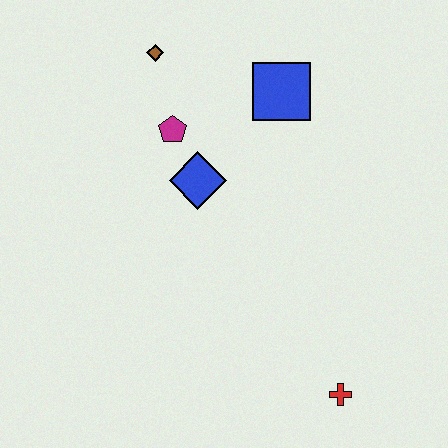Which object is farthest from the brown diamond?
The red cross is farthest from the brown diamond.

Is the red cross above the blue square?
No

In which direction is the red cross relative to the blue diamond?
The red cross is below the blue diamond.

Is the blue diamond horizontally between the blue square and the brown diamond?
Yes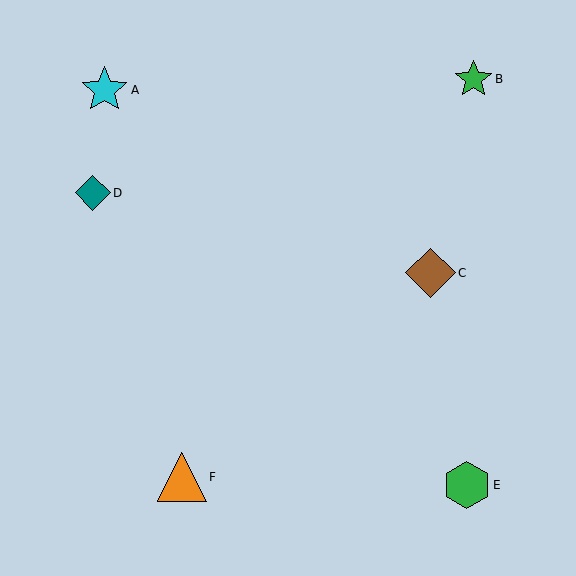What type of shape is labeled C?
Shape C is a brown diamond.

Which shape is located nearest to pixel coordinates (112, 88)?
The cyan star (labeled A) at (105, 90) is nearest to that location.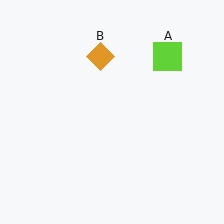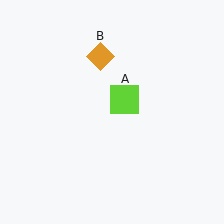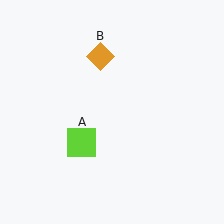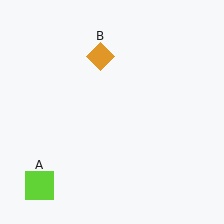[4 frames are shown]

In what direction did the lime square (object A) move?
The lime square (object A) moved down and to the left.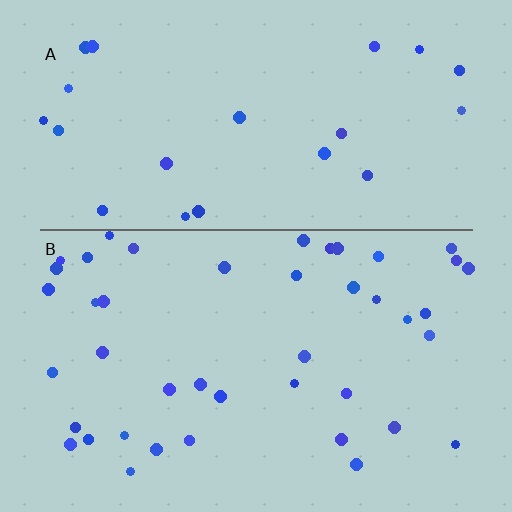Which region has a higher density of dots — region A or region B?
B (the bottom).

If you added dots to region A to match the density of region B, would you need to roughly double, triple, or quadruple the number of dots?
Approximately double.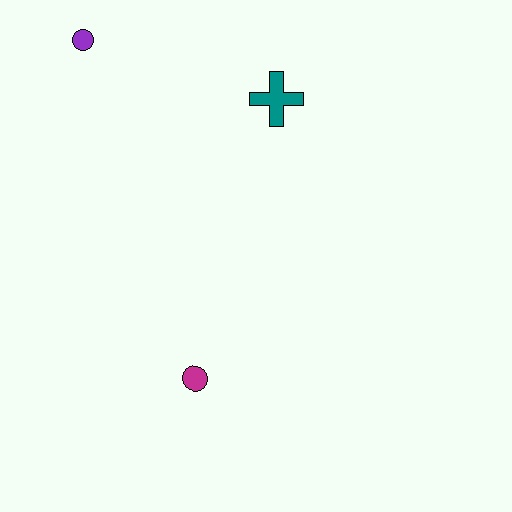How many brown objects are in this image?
There are no brown objects.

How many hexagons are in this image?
There are no hexagons.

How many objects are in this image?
There are 3 objects.